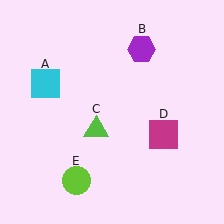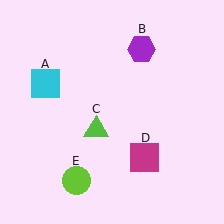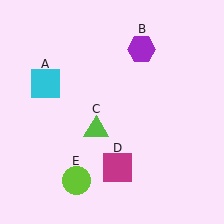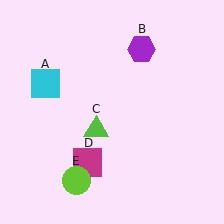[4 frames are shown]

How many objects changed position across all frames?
1 object changed position: magenta square (object D).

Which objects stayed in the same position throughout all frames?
Cyan square (object A) and purple hexagon (object B) and lime triangle (object C) and lime circle (object E) remained stationary.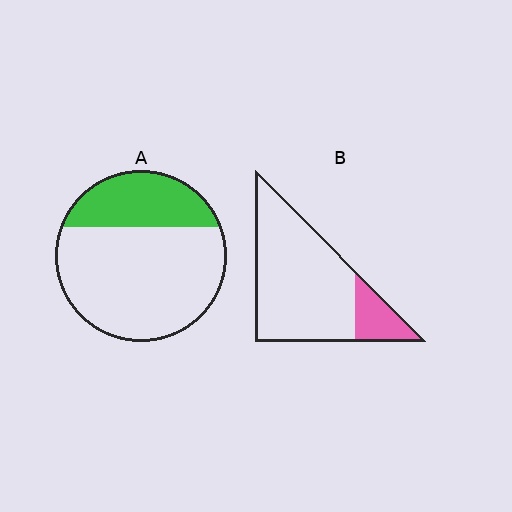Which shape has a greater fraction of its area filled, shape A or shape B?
Shape A.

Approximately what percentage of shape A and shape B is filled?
A is approximately 30% and B is approximately 15%.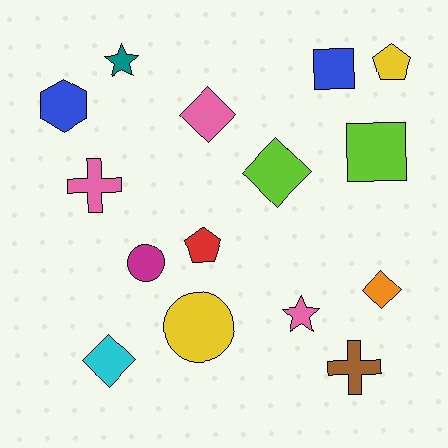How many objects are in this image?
There are 15 objects.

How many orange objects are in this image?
There is 1 orange object.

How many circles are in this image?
There are 2 circles.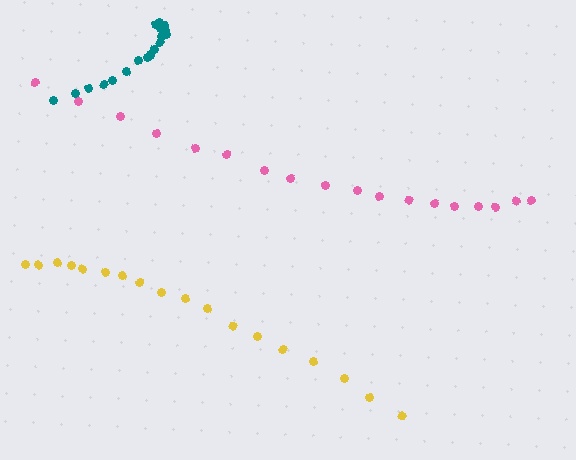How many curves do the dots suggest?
There are 3 distinct paths.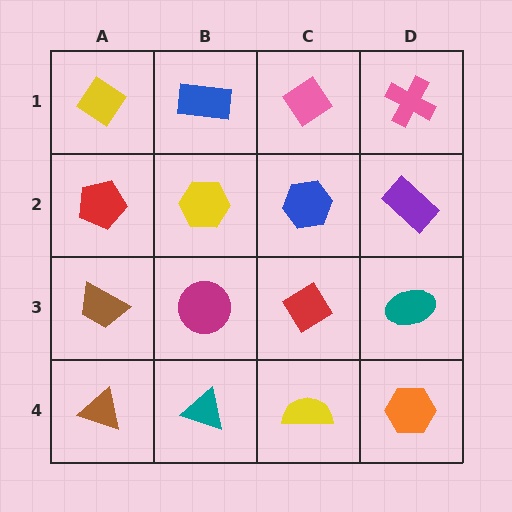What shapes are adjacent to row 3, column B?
A yellow hexagon (row 2, column B), a teal triangle (row 4, column B), a brown trapezoid (row 3, column A), a red diamond (row 3, column C).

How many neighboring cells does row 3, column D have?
3.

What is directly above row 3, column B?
A yellow hexagon.